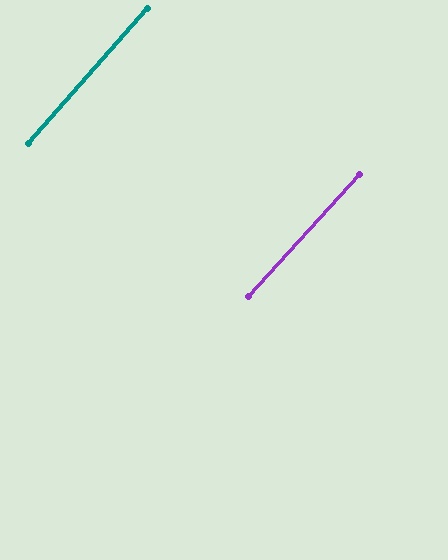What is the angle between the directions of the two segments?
Approximately 1 degree.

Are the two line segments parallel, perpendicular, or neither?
Parallel — their directions differ by only 1.1°.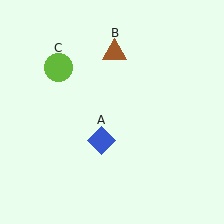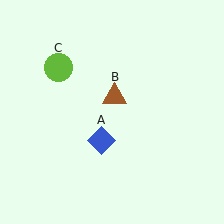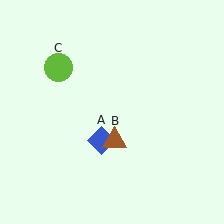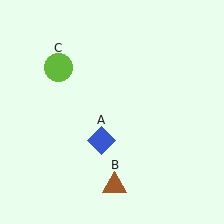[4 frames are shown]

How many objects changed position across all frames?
1 object changed position: brown triangle (object B).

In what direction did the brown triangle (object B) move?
The brown triangle (object B) moved down.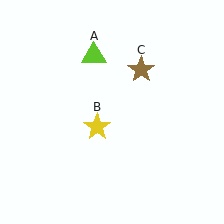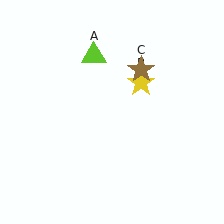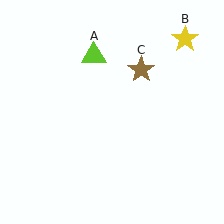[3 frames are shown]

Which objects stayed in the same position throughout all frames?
Lime triangle (object A) and brown star (object C) remained stationary.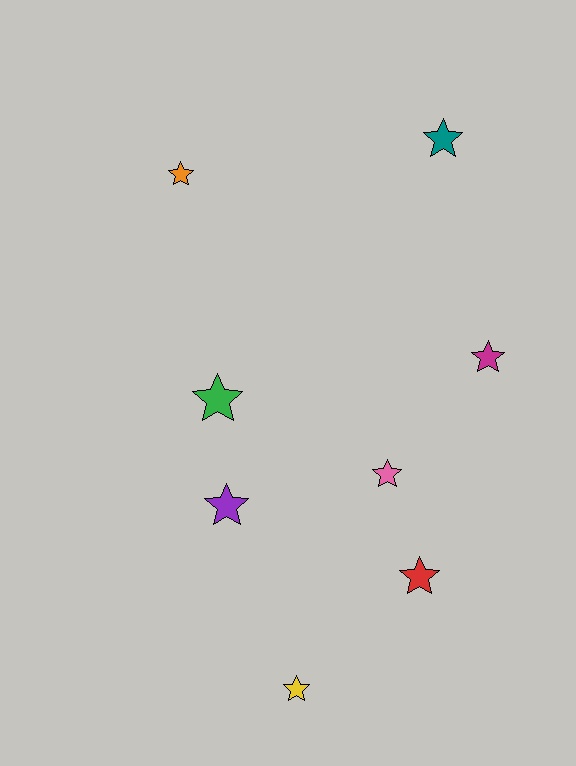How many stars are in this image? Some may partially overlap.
There are 8 stars.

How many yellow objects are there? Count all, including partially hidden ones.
There is 1 yellow object.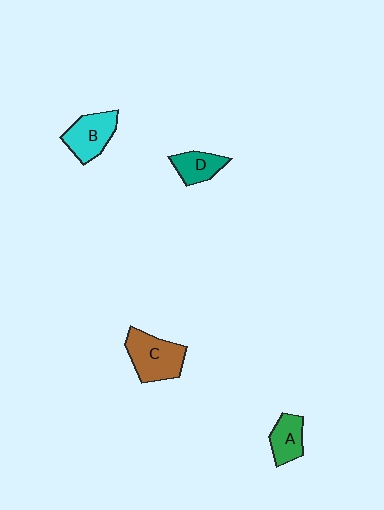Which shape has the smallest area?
Shape D (teal).